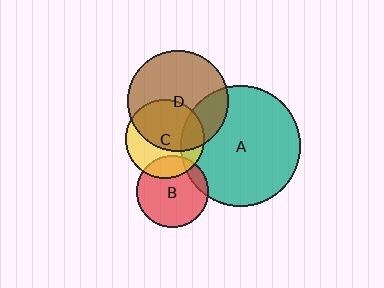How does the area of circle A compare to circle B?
Approximately 2.8 times.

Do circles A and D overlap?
Yes.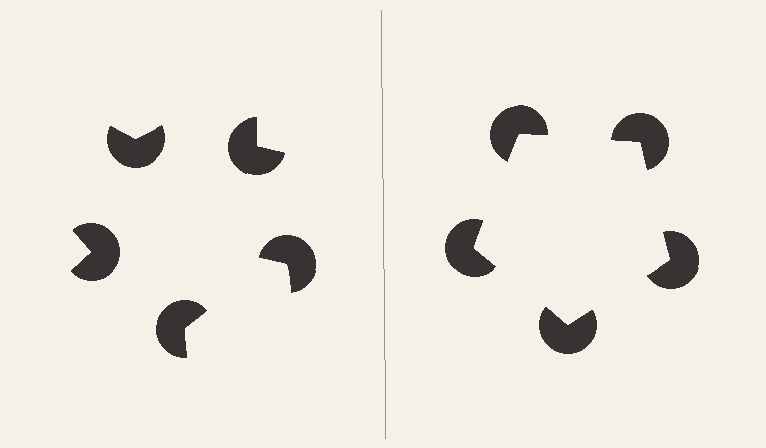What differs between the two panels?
The pac-man discs are positioned identically on both sides; only the wedge orientations differ. On the right they align to a pentagon; on the left they are misaligned.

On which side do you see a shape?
An illusory pentagon appears on the right side. On the left side the wedge cuts are rotated, so no coherent shape forms.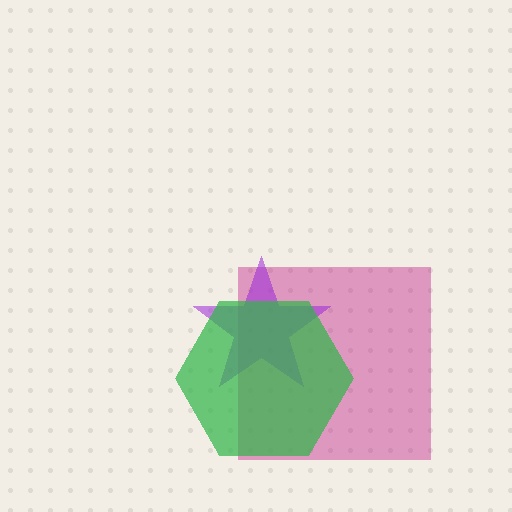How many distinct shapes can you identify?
There are 3 distinct shapes: a magenta square, a purple star, a green hexagon.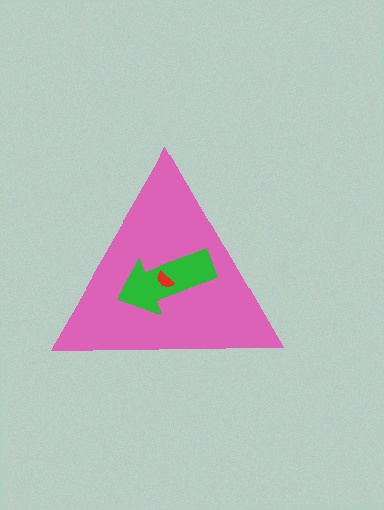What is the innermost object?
The red semicircle.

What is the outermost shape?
The pink triangle.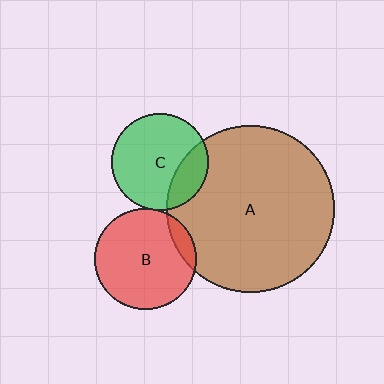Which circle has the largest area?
Circle A (brown).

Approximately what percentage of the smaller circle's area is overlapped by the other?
Approximately 5%.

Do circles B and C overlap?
Yes.